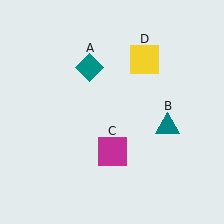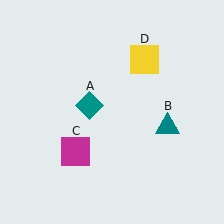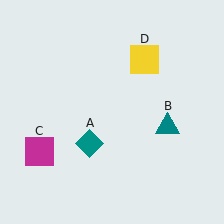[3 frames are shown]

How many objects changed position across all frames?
2 objects changed position: teal diamond (object A), magenta square (object C).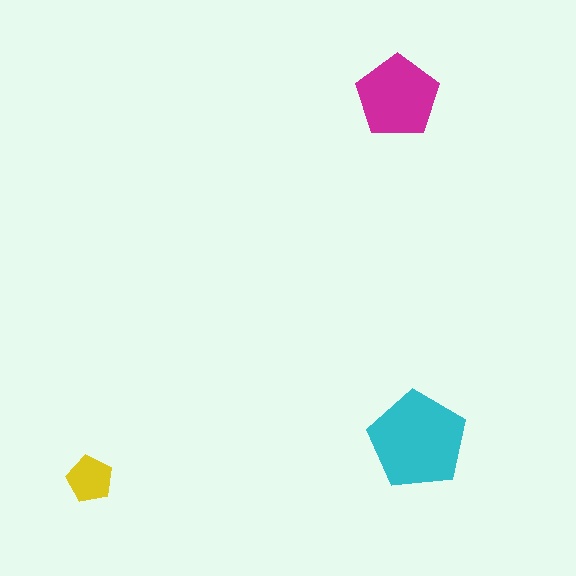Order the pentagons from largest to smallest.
the cyan one, the magenta one, the yellow one.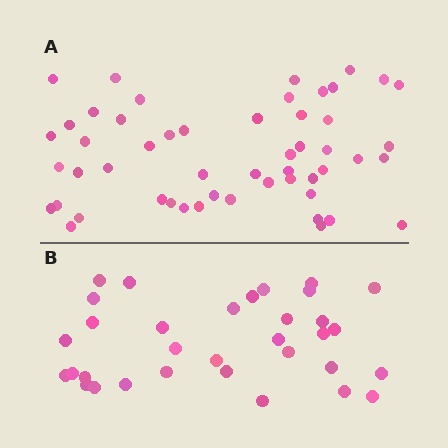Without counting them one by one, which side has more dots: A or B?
Region A (the top region) has more dots.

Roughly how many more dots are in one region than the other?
Region A has approximately 20 more dots than region B.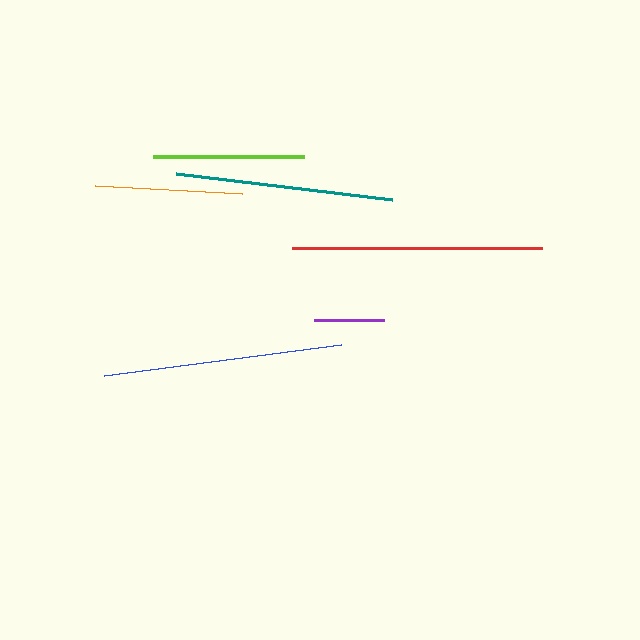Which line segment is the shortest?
The purple line is the shortest at approximately 69 pixels.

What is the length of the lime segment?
The lime segment is approximately 151 pixels long.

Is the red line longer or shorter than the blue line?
The red line is longer than the blue line.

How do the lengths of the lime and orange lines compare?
The lime and orange lines are approximately the same length.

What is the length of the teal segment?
The teal segment is approximately 217 pixels long.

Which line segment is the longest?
The red line is the longest at approximately 250 pixels.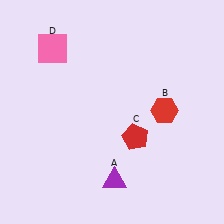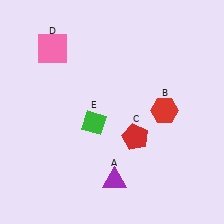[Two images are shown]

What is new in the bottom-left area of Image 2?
A green diamond (E) was added in the bottom-left area of Image 2.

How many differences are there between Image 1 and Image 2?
There is 1 difference between the two images.